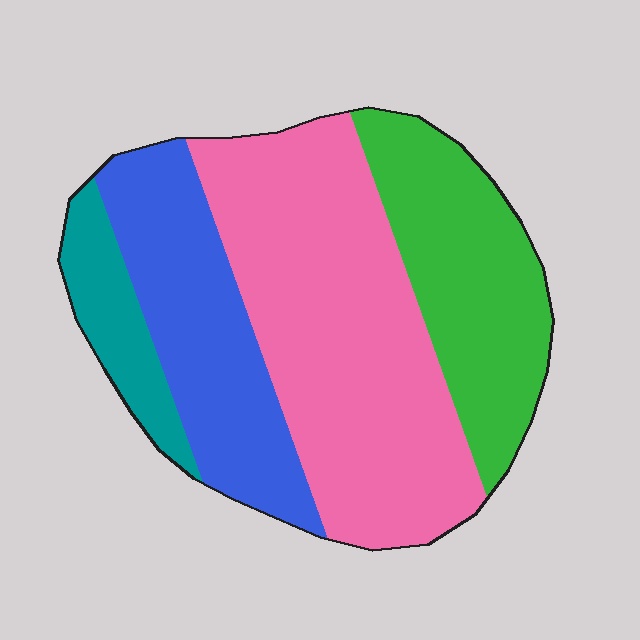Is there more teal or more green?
Green.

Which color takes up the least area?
Teal, at roughly 10%.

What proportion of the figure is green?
Green covers 24% of the figure.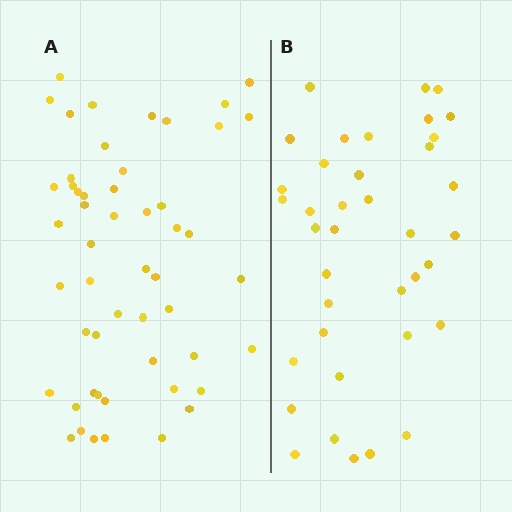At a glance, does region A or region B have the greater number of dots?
Region A (the left region) has more dots.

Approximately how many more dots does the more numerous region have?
Region A has approximately 15 more dots than region B.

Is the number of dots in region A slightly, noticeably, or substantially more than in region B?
Region A has noticeably more, but not dramatically so. The ratio is roughly 1.4 to 1.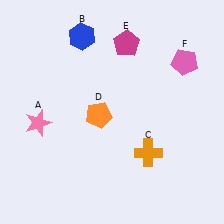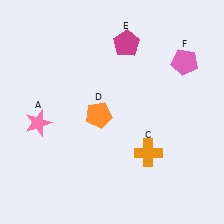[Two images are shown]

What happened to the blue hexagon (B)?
The blue hexagon (B) was removed in Image 2. It was in the top-left area of Image 1.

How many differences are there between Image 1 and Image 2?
There is 1 difference between the two images.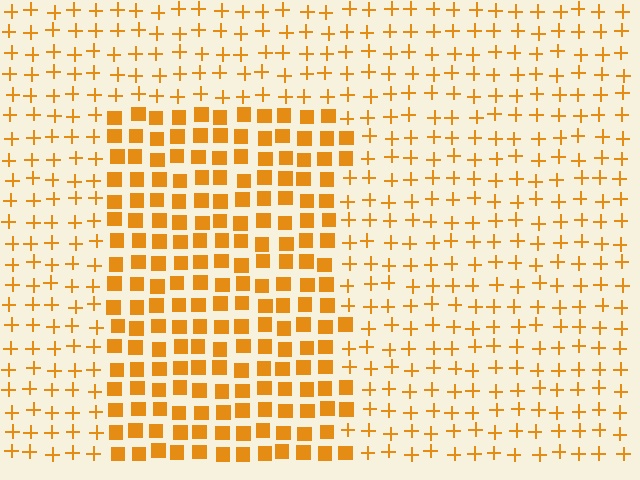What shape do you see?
I see a rectangle.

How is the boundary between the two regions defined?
The boundary is defined by a change in element shape: squares inside vs. plus signs outside. All elements share the same color and spacing.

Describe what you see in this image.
The image is filled with small orange elements arranged in a uniform grid. A rectangle-shaped region contains squares, while the surrounding area contains plus signs. The boundary is defined purely by the change in element shape.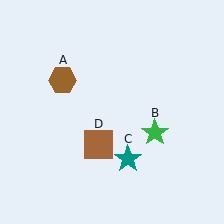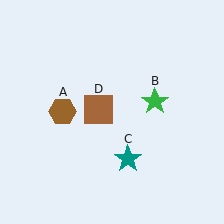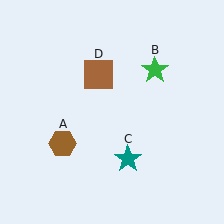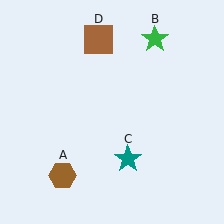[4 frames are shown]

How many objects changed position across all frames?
3 objects changed position: brown hexagon (object A), green star (object B), brown square (object D).